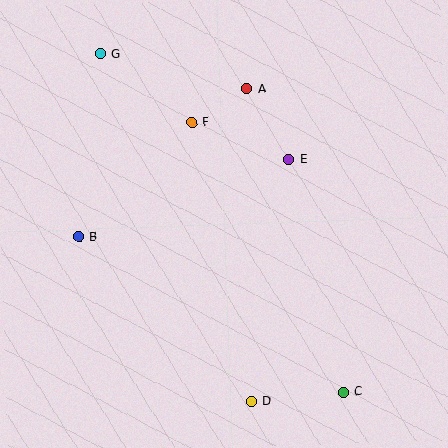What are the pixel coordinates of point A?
Point A is at (247, 89).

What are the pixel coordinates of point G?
Point G is at (100, 54).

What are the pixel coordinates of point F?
Point F is at (192, 122).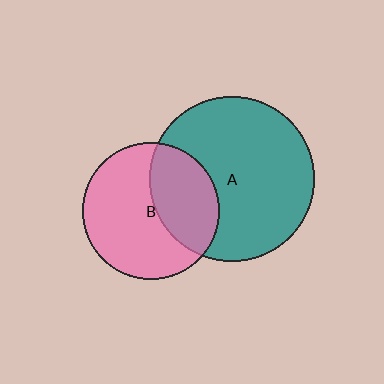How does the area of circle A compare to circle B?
Approximately 1.5 times.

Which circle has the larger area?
Circle A (teal).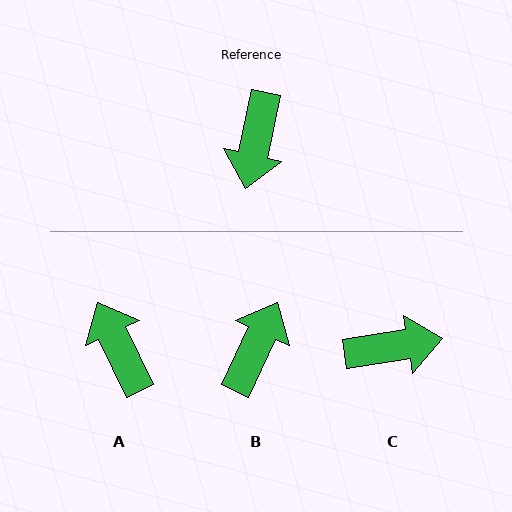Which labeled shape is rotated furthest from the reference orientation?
B, about 167 degrees away.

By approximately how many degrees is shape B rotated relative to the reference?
Approximately 167 degrees counter-clockwise.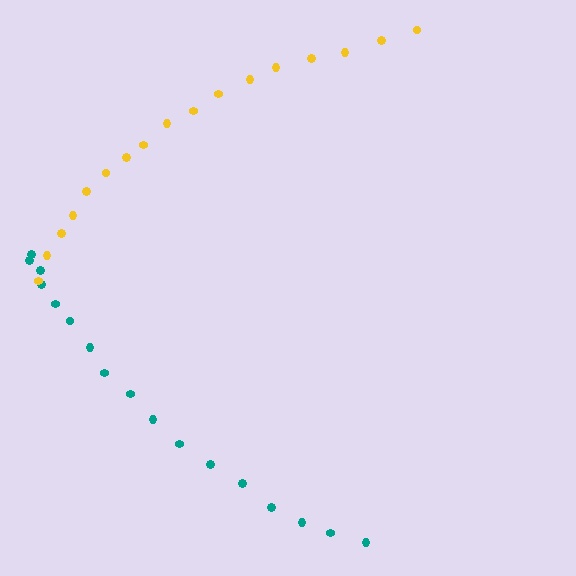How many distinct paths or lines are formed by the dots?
There are 2 distinct paths.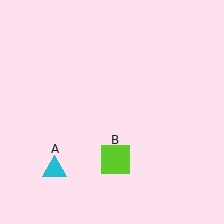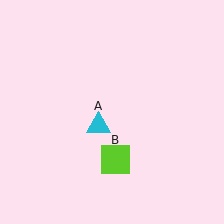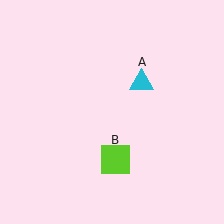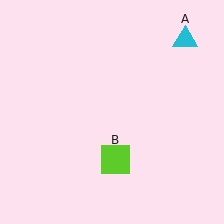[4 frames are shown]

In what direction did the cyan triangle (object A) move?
The cyan triangle (object A) moved up and to the right.